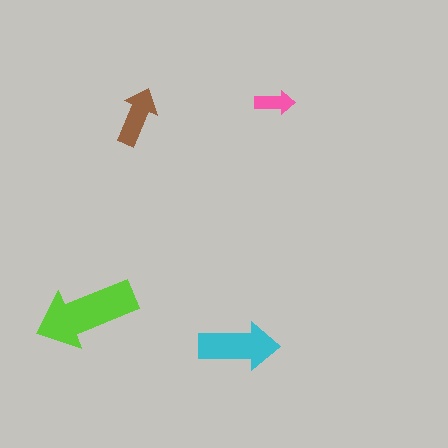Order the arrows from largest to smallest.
the lime one, the cyan one, the brown one, the pink one.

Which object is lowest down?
The cyan arrow is bottommost.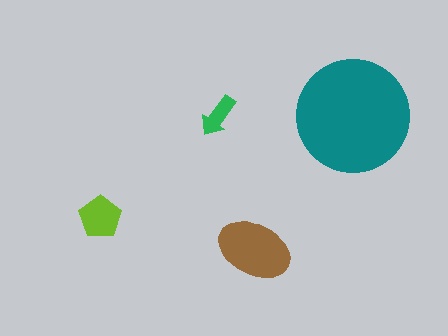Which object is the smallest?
The green arrow.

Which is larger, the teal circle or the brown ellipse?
The teal circle.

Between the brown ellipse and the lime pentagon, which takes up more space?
The brown ellipse.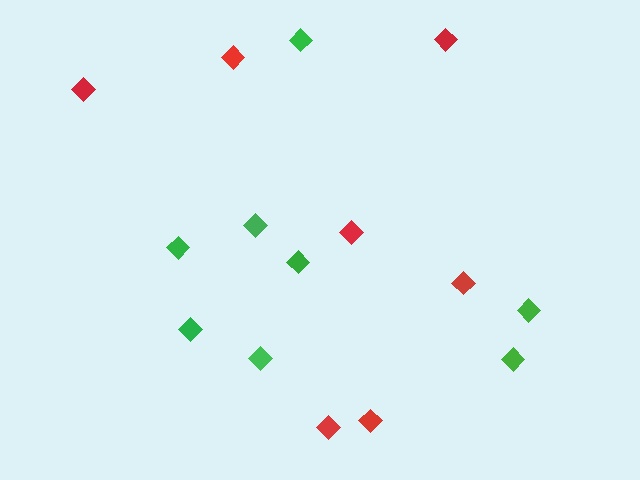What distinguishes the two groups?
There are 2 groups: one group of green diamonds (8) and one group of red diamonds (7).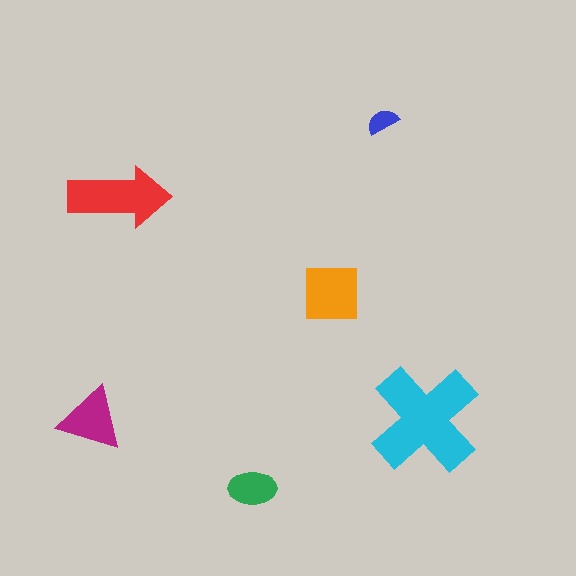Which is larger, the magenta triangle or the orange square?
The orange square.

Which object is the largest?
The cyan cross.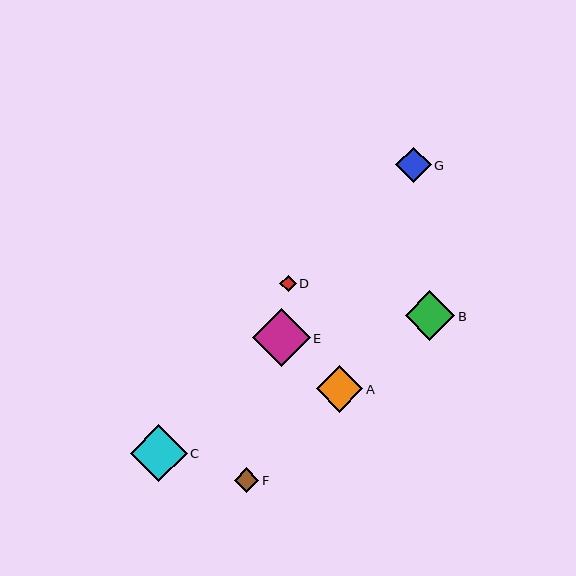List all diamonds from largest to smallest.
From largest to smallest: E, C, B, A, G, F, D.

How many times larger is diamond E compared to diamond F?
Diamond E is approximately 2.4 times the size of diamond F.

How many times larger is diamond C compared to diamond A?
Diamond C is approximately 1.2 times the size of diamond A.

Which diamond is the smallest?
Diamond D is the smallest with a size of approximately 16 pixels.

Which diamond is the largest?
Diamond E is the largest with a size of approximately 58 pixels.